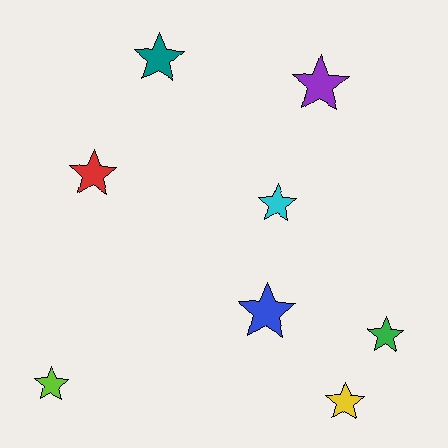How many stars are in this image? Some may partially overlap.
There are 8 stars.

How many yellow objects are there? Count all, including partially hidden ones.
There is 1 yellow object.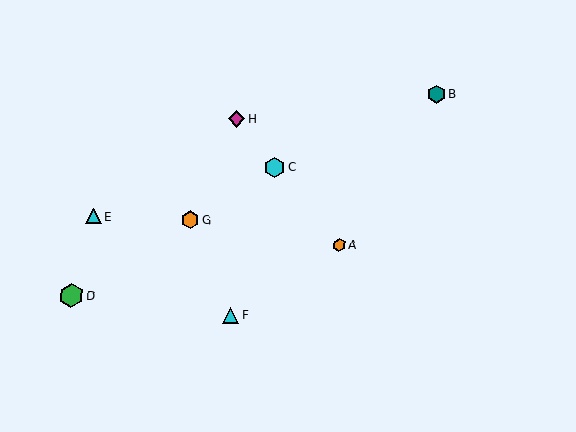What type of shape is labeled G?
Shape G is an orange hexagon.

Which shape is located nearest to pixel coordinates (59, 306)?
The green hexagon (labeled D) at (71, 296) is nearest to that location.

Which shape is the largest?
The green hexagon (labeled D) is the largest.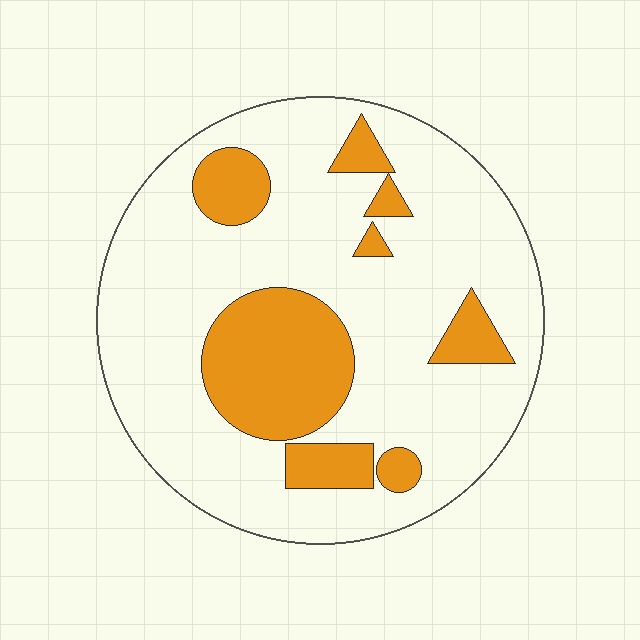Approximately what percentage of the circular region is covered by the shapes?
Approximately 25%.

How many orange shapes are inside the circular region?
8.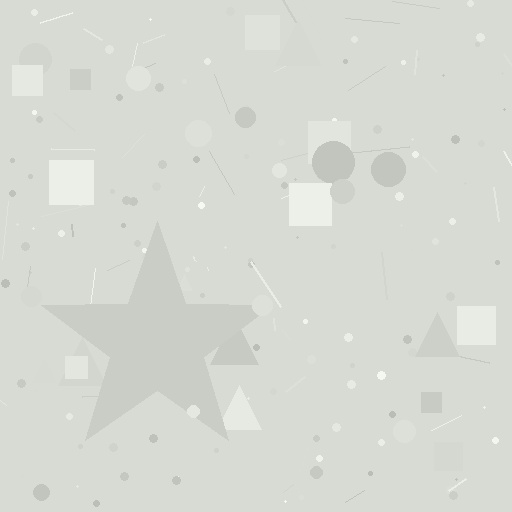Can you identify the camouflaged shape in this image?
The camouflaged shape is a star.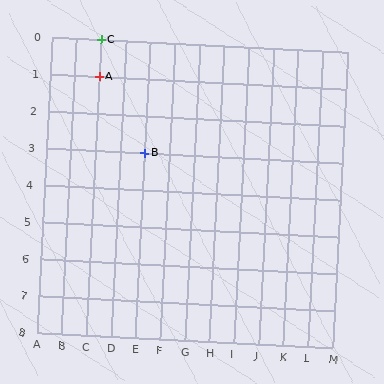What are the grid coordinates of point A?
Point A is at grid coordinates (C, 1).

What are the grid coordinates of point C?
Point C is at grid coordinates (C, 0).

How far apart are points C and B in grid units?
Points C and B are 2 columns and 3 rows apart (about 3.6 grid units diagonally).